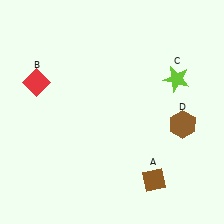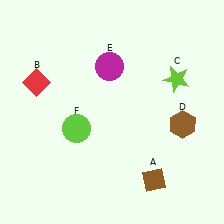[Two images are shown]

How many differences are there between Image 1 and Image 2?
There are 2 differences between the two images.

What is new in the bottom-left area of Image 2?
A lime circle (F) was added in the bottom-left area of Image 2.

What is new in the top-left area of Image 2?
A magenta circle (E) was added in the top-left area of Image 2.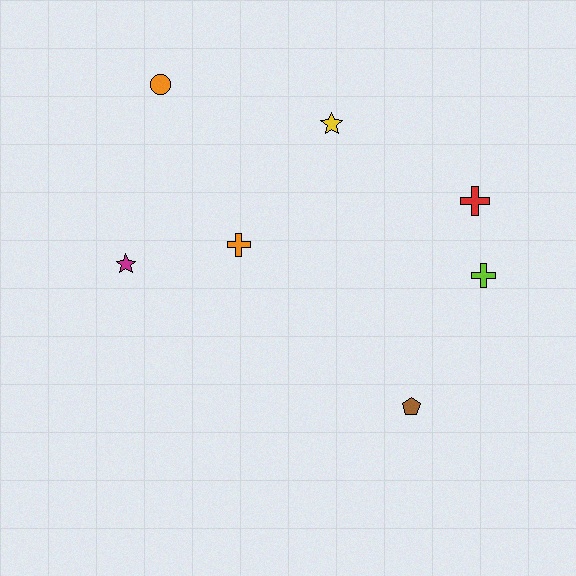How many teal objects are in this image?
There are no teal objects.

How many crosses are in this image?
There are 3 crosses.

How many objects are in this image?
There are 7 objects.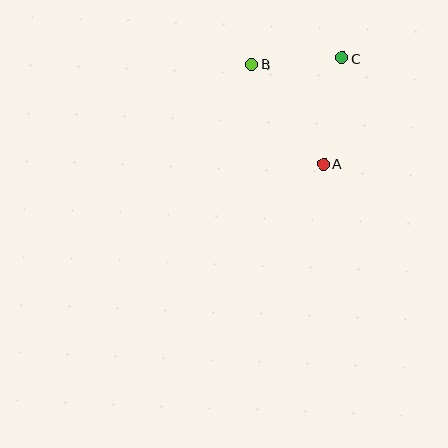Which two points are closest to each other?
Points B and C are closest to each other.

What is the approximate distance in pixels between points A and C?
The distance between A and C is approximately 107 pixels.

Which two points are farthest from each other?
Points A and B are farthest from each other.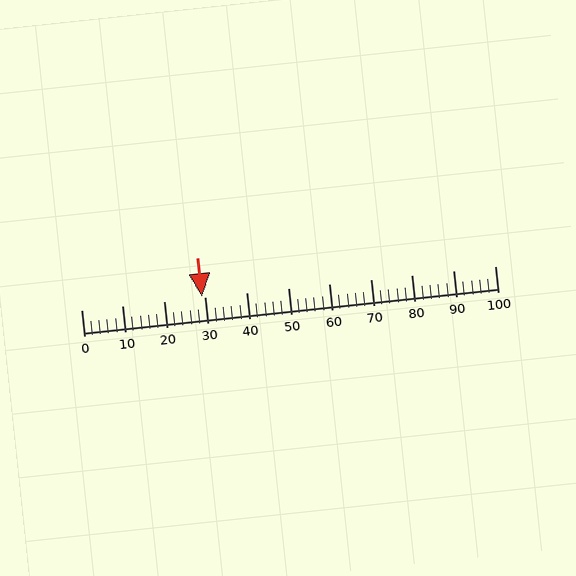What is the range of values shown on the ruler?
The ruler shows values from 0 to 100.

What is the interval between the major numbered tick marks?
The major tick marks are spaced 10 units apart.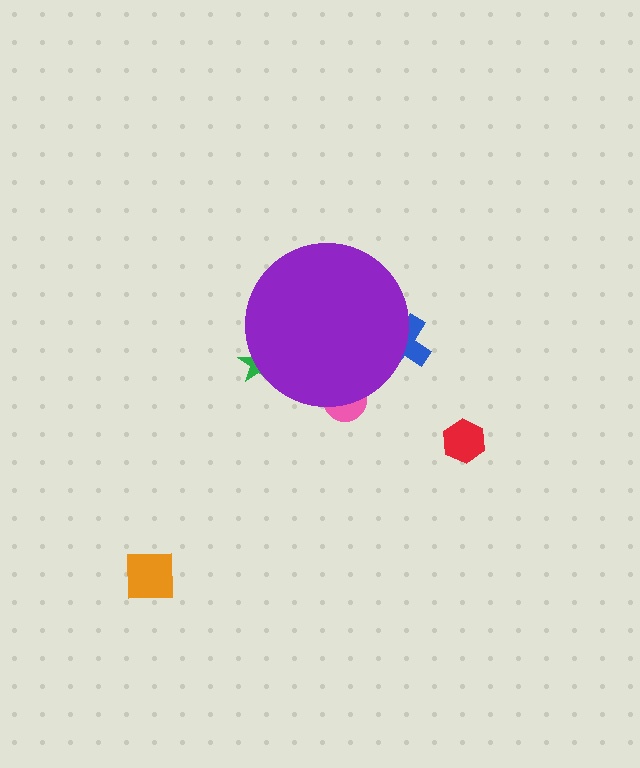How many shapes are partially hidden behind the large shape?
3 shapes are partially hidden.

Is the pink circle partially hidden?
Yes, the pink circle is partially hidden behind the purple circle.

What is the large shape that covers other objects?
A purple circle.